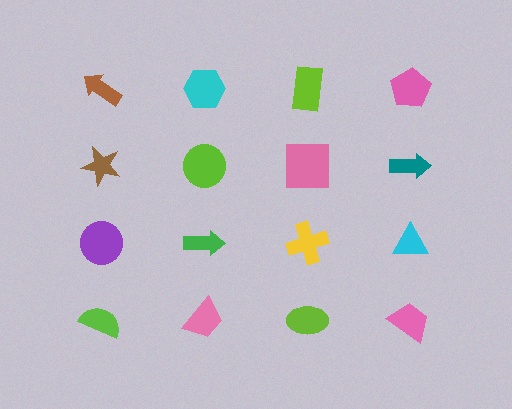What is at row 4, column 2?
A pink trapezoid.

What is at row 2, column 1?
A brown star.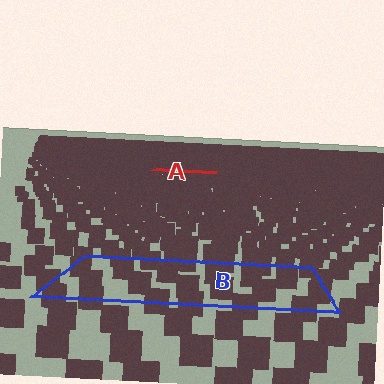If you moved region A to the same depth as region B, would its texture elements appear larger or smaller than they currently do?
They would appear larger. At a closer depth, the same texture elements are projected at a bigger on-screen size.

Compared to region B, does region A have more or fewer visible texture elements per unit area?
Region A has more texture elements per unit area — they are packed more densely because it is farther away.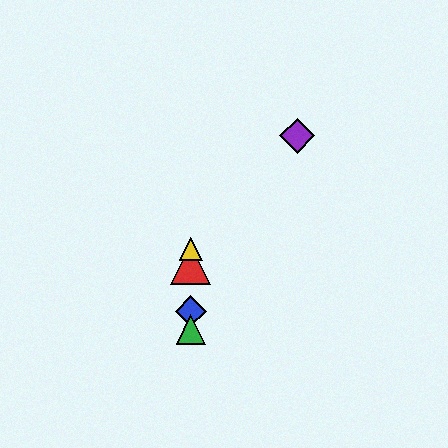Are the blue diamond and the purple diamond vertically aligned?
No, the blue diamond is at x≈191 and the purple diamond is at x≈297.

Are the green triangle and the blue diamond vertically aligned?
Yes, both are at x≈191.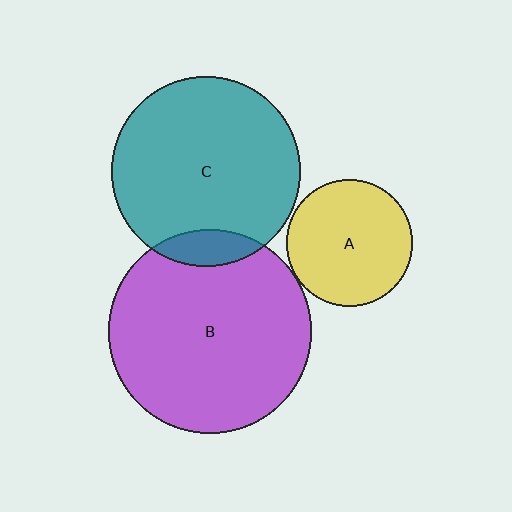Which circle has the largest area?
Circle B (purple).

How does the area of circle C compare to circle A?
Approximately 2.2 times.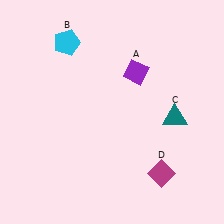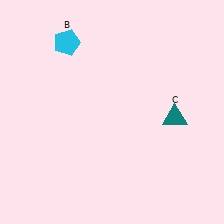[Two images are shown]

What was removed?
The magenta diamond (D), the purple diamond (A) were removed in Image 2.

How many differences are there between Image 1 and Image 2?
There are 2 differences between the two images.